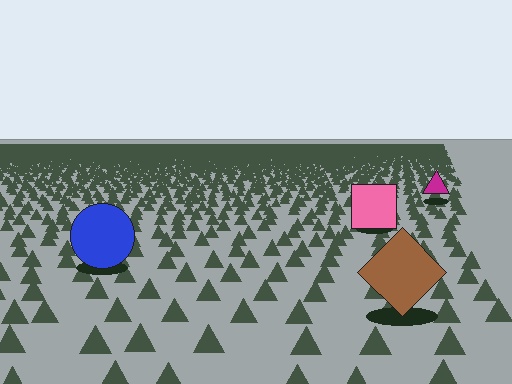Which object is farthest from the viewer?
The magenta triangle is farthest from the viewer. It appears smaller and the ground texture around it is denser.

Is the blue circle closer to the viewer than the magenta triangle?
Yes. The blue circle is closer — you can tell from the texture gradient: the ground texture is coarser near it.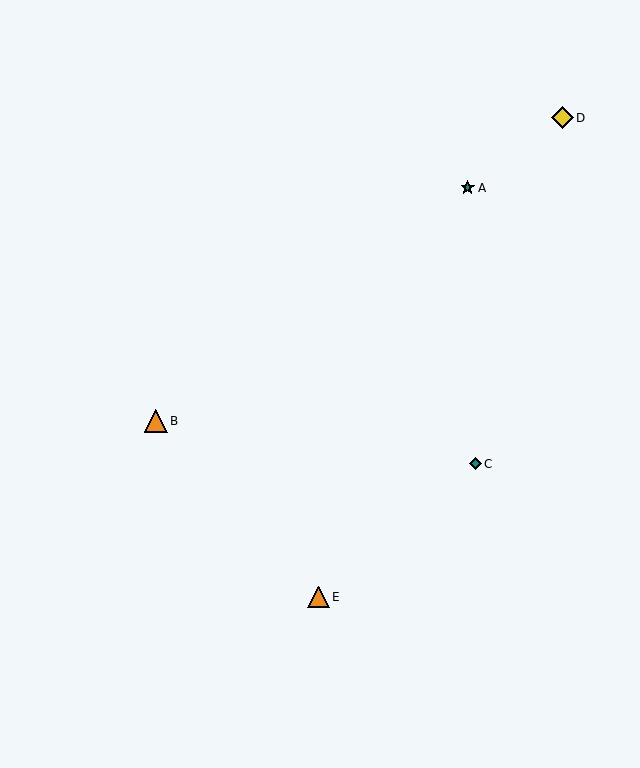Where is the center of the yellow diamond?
The center of the yellow diamond is at (562, 118).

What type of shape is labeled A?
Shape A is a teal star.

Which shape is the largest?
The orange triangle (labeled B) is the largest.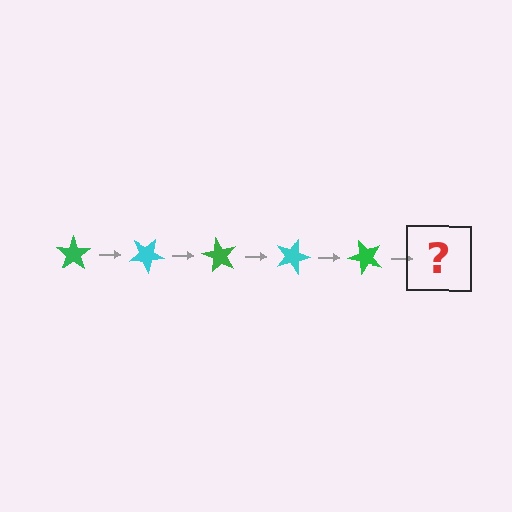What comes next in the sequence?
The next element should be a cyan star, rotated 150 degrees from the start.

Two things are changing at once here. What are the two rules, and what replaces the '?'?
The two rules are that it rotates 30 degrees each step and the color cycles through green and cyan. The '?' should be a cyan star, rotated 150 degrees from the start.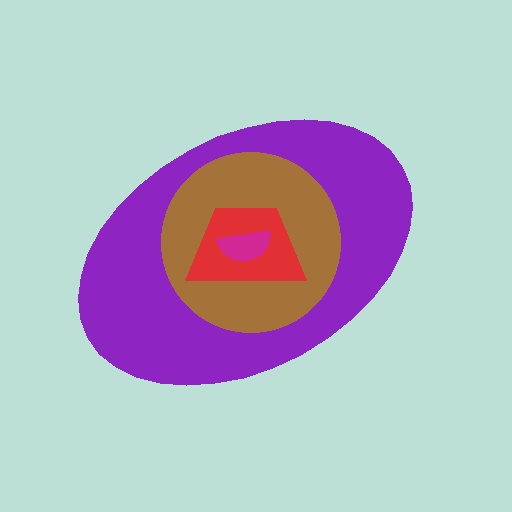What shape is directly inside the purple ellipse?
The brown circle.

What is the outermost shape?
The purple ellipse.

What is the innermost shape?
The magenta semicircle.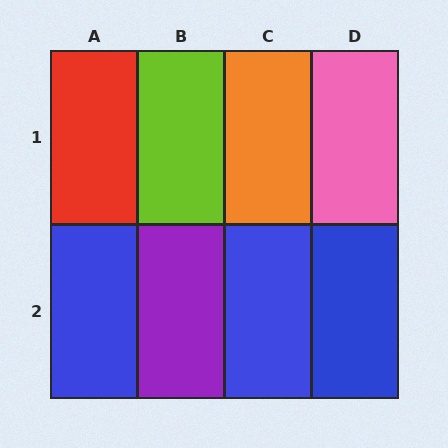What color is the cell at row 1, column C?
Orange.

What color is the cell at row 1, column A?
Red.